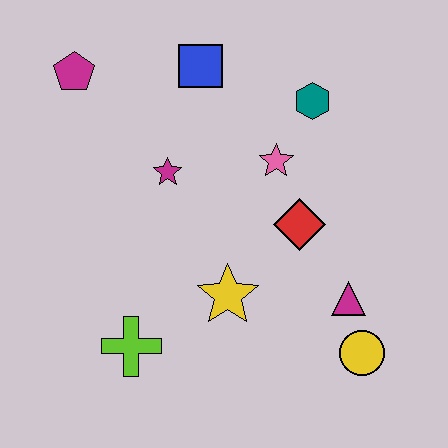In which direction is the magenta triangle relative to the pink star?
The magenta triangle is below the pink star.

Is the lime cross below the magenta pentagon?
Yes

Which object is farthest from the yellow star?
The magenta pentagon is farthest from the yellow star.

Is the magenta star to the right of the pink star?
No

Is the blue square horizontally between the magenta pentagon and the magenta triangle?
Yes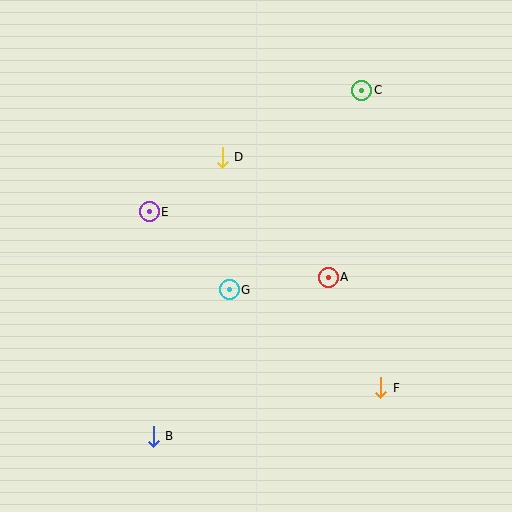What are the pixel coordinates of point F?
Point F is at (381, 388).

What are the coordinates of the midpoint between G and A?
The midpoint between G and A is at (279, 283).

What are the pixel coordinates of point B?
Point B is at (153, 436).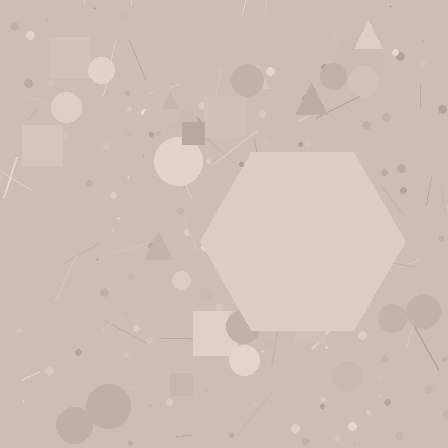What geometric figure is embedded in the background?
A hexagon is embedded in the background.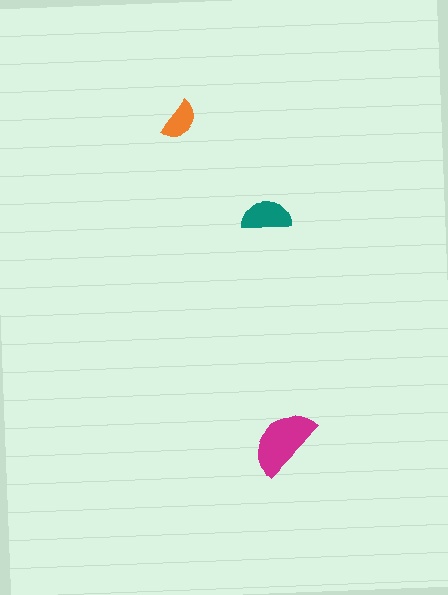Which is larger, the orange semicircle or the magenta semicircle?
The magenta one.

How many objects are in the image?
There are 3 objects in the image.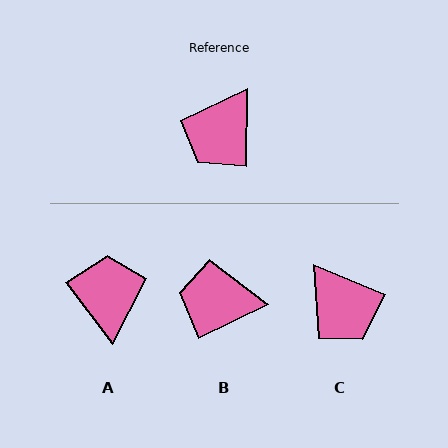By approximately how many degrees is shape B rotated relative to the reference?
Approximately 63 degrees clockwise.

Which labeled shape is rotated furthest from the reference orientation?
A, about 143 degrees away.